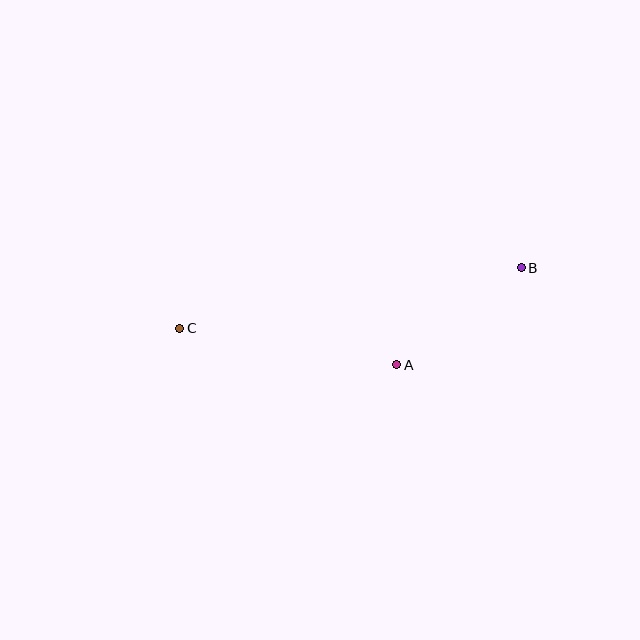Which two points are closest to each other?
Points A and B are closest to each other.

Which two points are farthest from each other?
Points B and C are farthest from each other.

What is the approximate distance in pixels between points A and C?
The distance between A and C is approximately 220 pixels.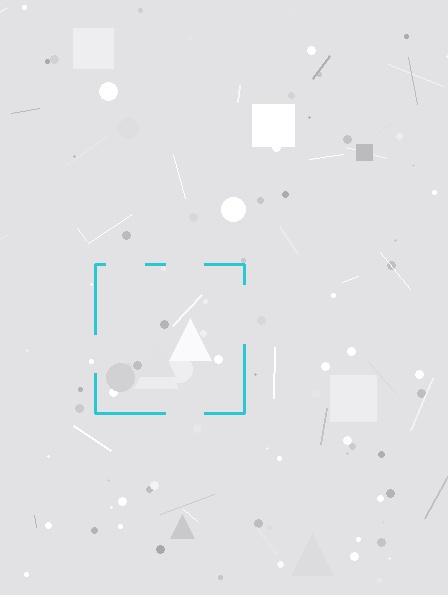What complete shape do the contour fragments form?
The contour fragments form a square.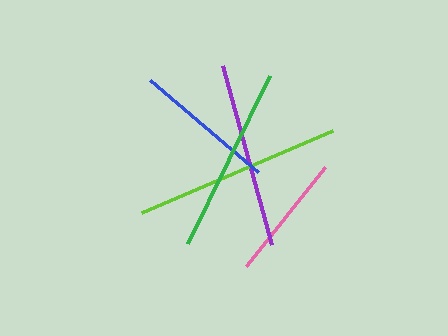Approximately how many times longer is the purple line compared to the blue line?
The purple line is approximately 1.3 times the length of the blue line.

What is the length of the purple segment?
The purple segment is approximately 186 pixels long.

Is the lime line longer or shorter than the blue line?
The lime line is longer than the blue line.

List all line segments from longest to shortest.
From longest to shortest: lime, green, purple, blue, pink.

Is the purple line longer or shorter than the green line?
The green line is longer than the purple line.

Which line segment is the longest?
The lime line is the longest at approximately 209 pixels.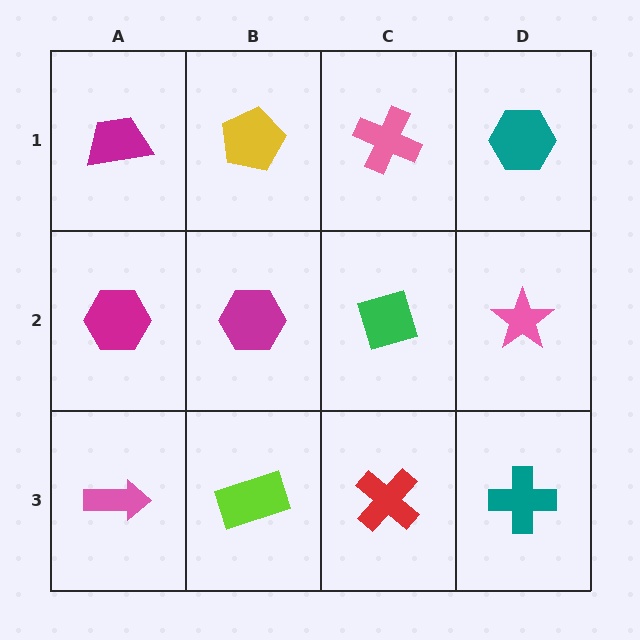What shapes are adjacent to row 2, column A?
A magenta trapezoid (row 1, column A), a pink arrow (row 3, column A), a magenta hexagon (row 2, column B).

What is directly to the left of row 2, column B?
A magenta hexagon.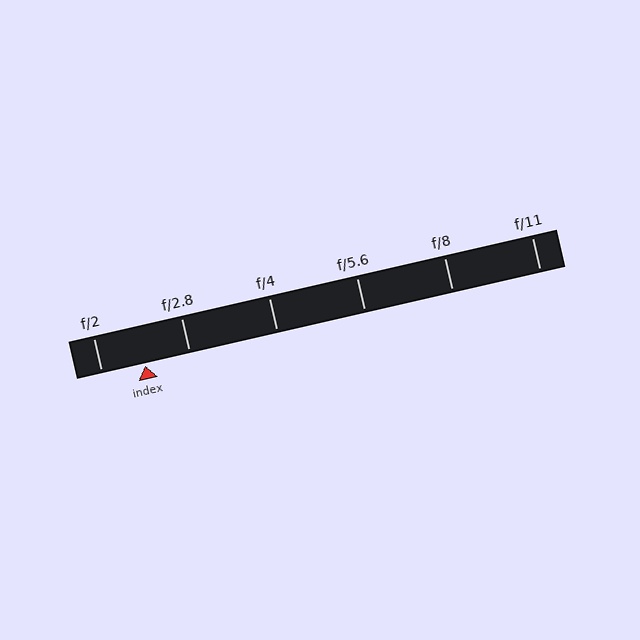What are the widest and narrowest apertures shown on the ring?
The widest aperture shown is f/2 and the narrowest is f/11.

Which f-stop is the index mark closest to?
The index mark is closest to f/2.